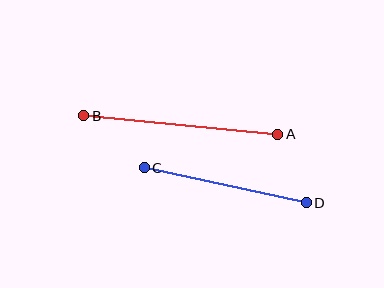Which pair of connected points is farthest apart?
Points A and B are farthest apart.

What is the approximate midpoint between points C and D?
The midpoint is at approximately (225, 185) pixels.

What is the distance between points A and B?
The distance is approximately 195 pixels.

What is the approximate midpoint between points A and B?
The midpoint is at approximately (181, 125) pixels.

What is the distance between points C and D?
The distance is approximately 165 pixels.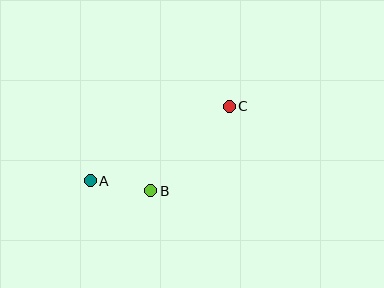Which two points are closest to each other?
Points A and B are closest to each other.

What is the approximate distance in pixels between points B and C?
The distance between B and C is approximately 115 pixels.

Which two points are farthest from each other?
Points A and C are farthest from each other.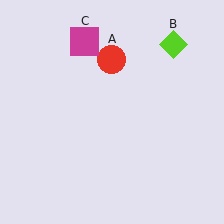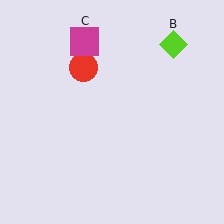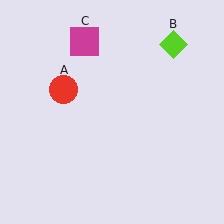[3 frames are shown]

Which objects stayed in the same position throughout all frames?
Lime diamond (object B) and magenta square (object C) remained stationary.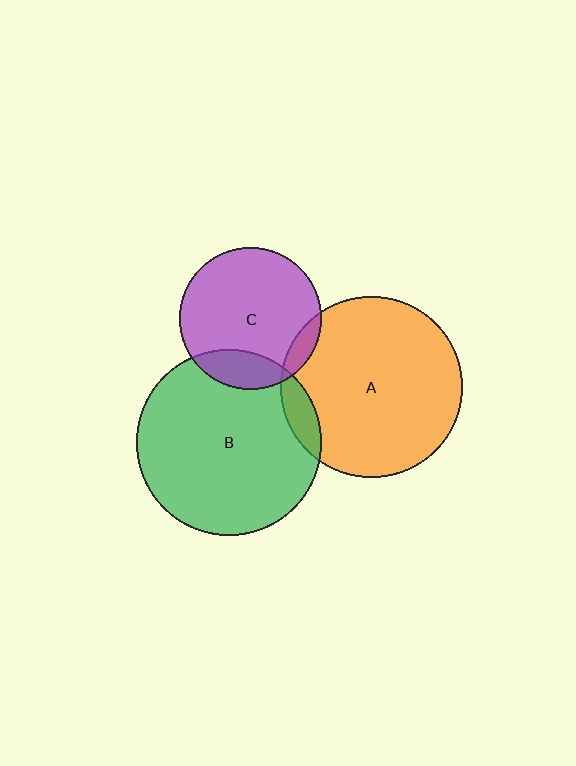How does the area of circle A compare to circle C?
Approximately 1.6 times.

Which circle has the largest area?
Circle B (green).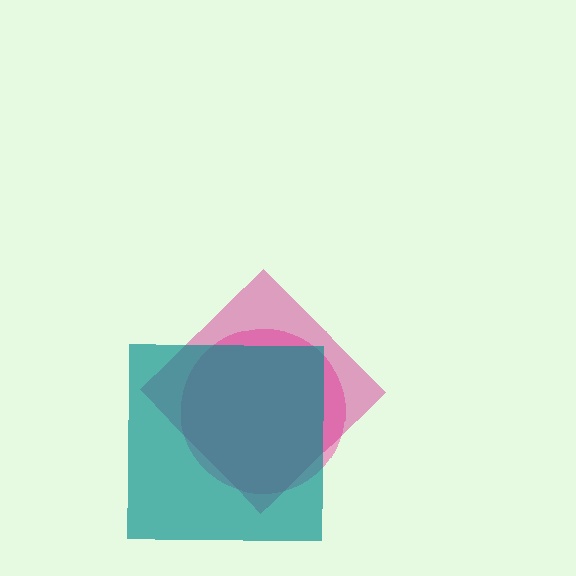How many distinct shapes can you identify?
There are 3 distinct shapes: a pink circle, a magenta diamond, a teal square.